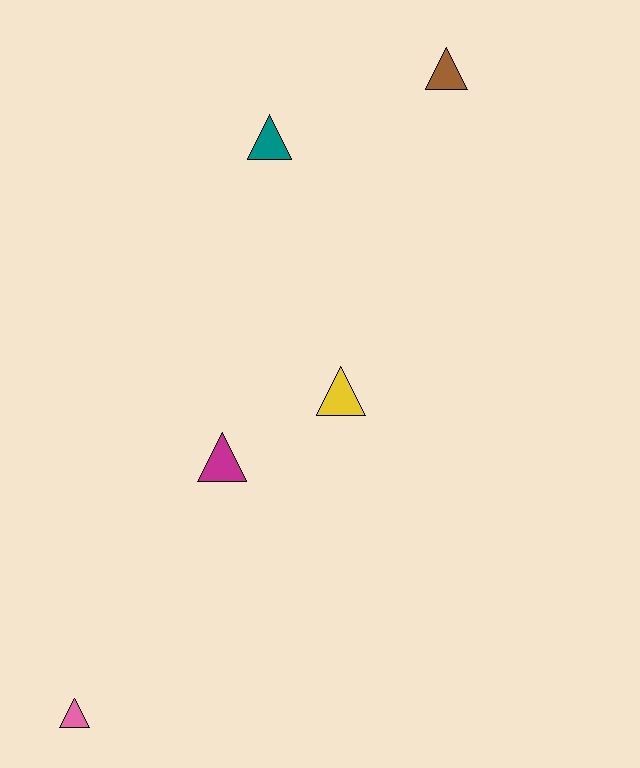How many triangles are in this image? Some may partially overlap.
There are 5 triangles.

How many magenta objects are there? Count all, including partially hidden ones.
There is 1 magenta object.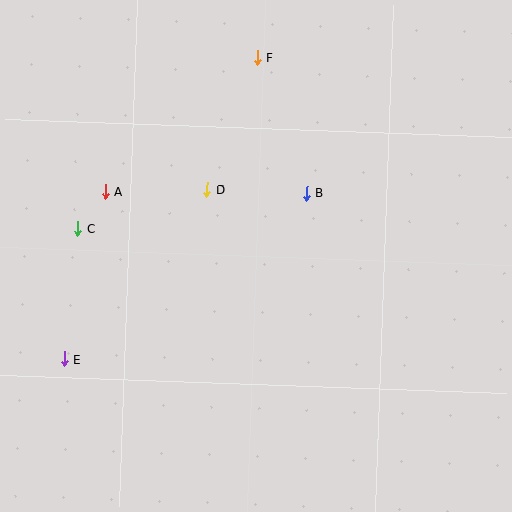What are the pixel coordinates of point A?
Point A is at (105, 191).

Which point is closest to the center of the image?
Point B at (306, 193) is closest to the center.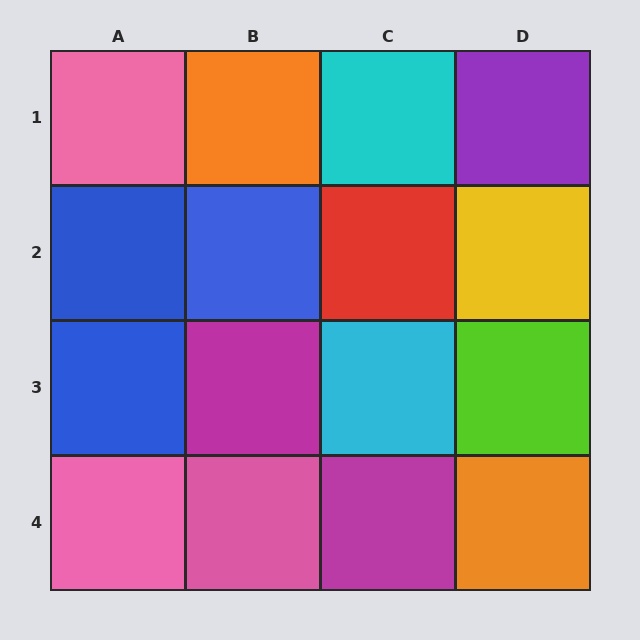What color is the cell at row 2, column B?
Blue.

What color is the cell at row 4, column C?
Magenta.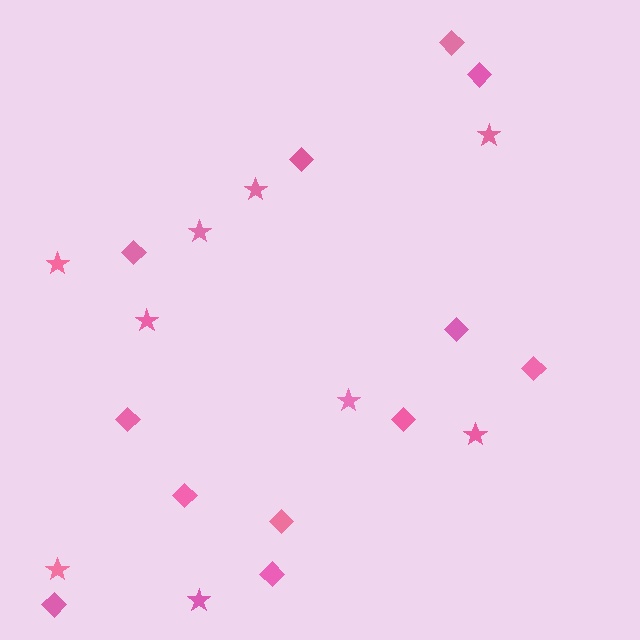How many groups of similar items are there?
There are 2 groups: one group of diamonds (12) and one group of stars (9).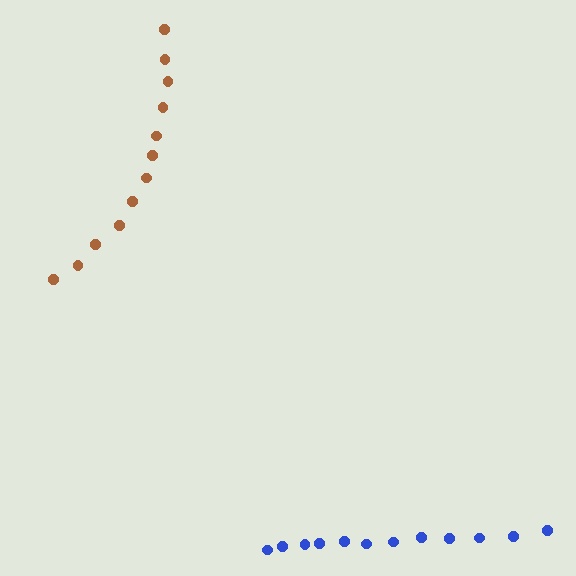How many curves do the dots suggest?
There are 2 distinct paths.